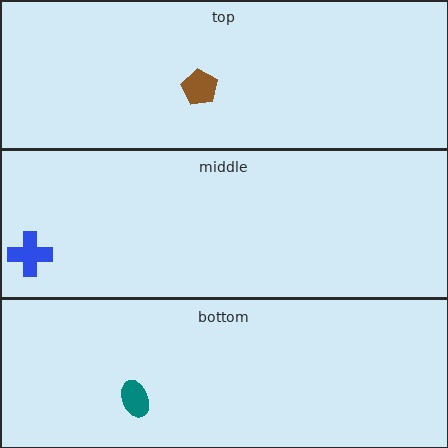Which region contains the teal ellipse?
The bottom region.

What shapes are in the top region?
The brown pentagon.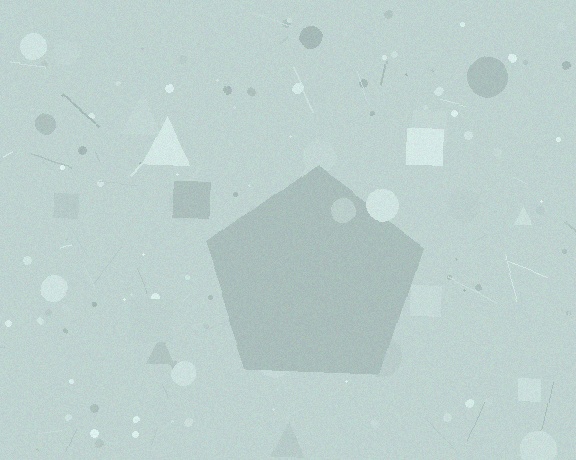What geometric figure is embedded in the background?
A pentagon is embedded in the background.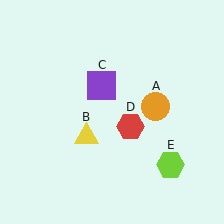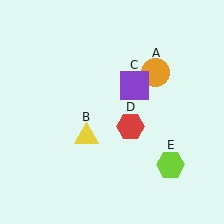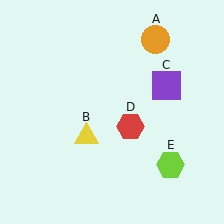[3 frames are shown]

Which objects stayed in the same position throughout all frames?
Yellow triangle (object B) and red hexagon (object D) and lime hexagon (object E) remained stationary.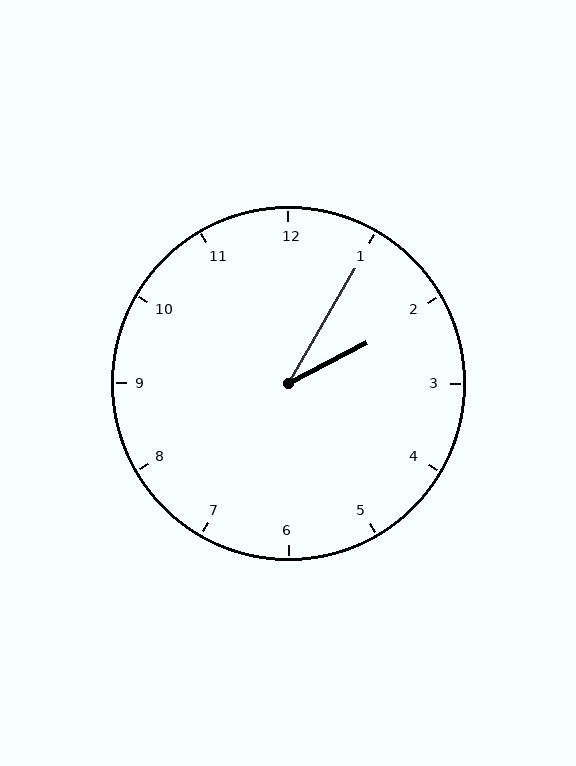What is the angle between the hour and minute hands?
Approximately 32 degrees.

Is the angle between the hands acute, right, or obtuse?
It is acute.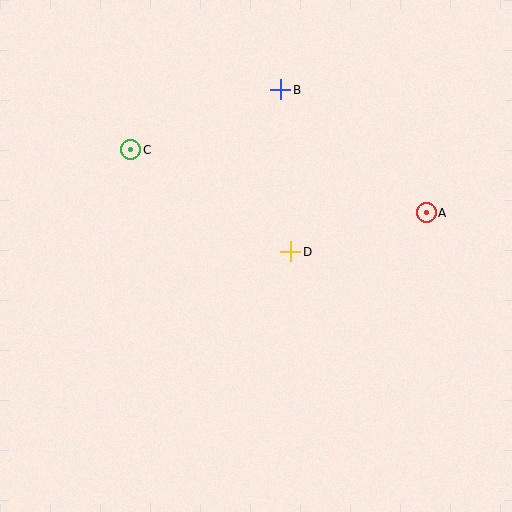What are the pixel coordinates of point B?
Point B is at (281, 90).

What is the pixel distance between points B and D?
The distance between B and D is 162 pixels.